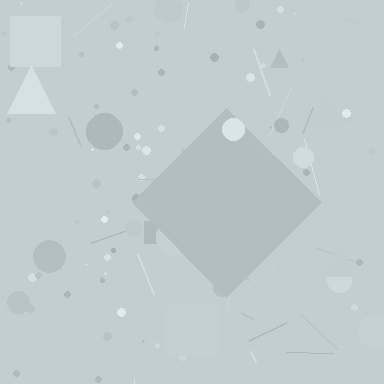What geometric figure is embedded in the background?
A diamond is embedded in the background.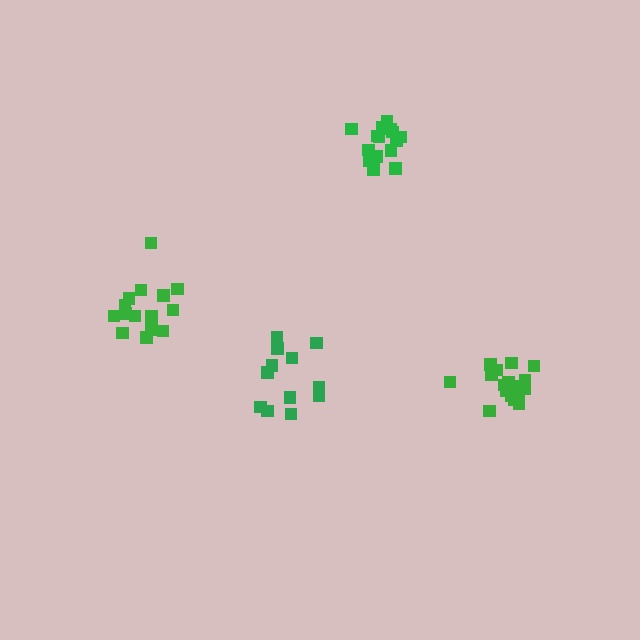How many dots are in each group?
Group 1: 15 dots, Group 2: 15 dots, Group 3: 12 dots, Group 4: 18 dots (60 total).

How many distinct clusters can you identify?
There are 4 distinct clusters.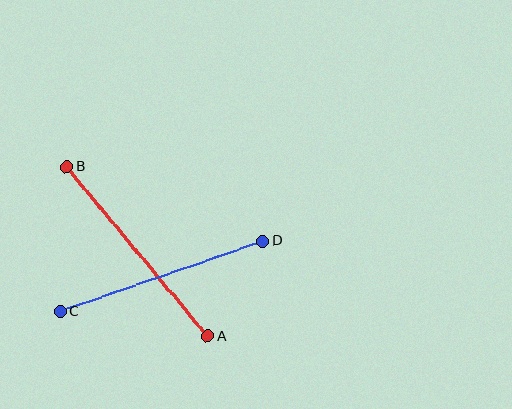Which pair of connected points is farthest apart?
Points A and B are farthest apart.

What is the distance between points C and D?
The distance is approximately 215 pixels.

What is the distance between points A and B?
The distance is approximately 220 pixels.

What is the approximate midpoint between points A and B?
The midpoint is at approximately (137, 252) pixels.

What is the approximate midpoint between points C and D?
The midpoint is at approximately (162, 276) pixels.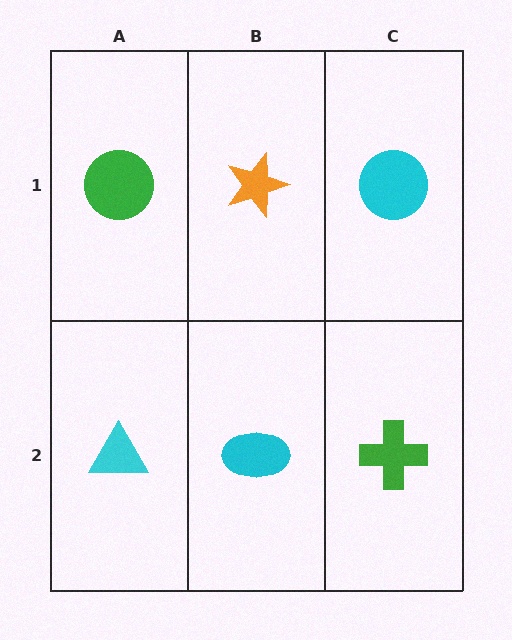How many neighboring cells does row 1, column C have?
2.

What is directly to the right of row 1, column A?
An orange star.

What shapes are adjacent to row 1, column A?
A cyan triangle (row 2, column A), an orange star (row 1, column B).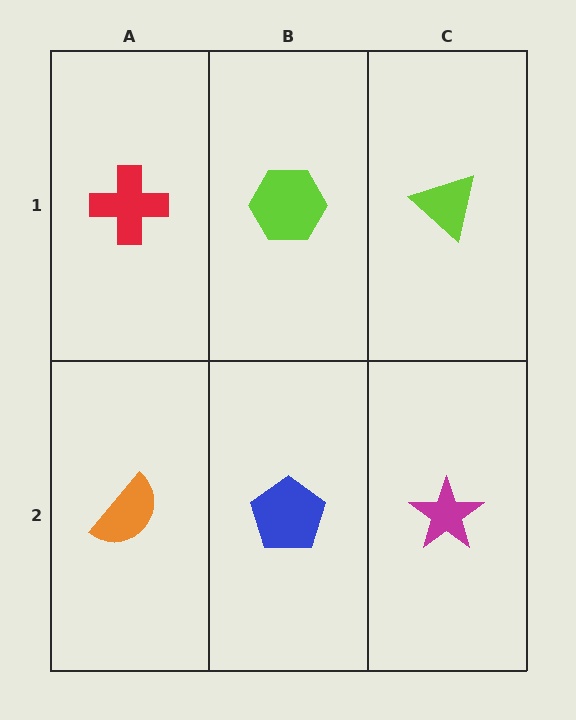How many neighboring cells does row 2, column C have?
2.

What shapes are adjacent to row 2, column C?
A lime triangle (row 1, column C), a blue pentagon (row 2, column B).